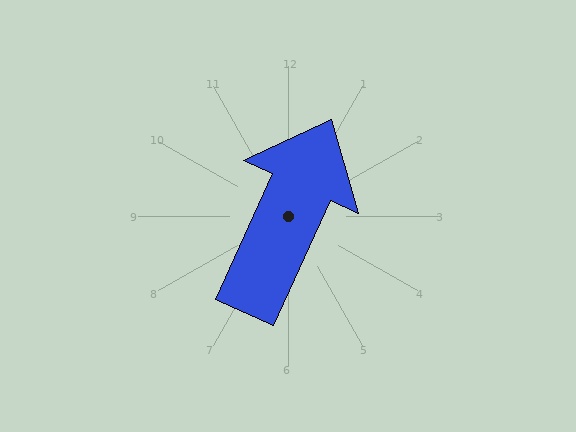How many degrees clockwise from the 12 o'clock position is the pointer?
Approximately 24 degrees.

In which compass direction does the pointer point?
Northeast.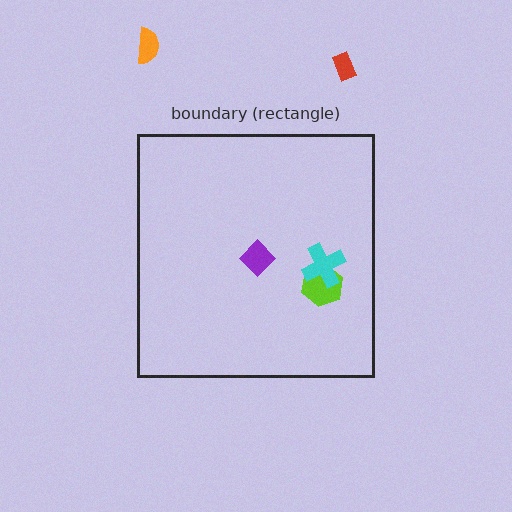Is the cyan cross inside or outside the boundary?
Inside.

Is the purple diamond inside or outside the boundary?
Inside.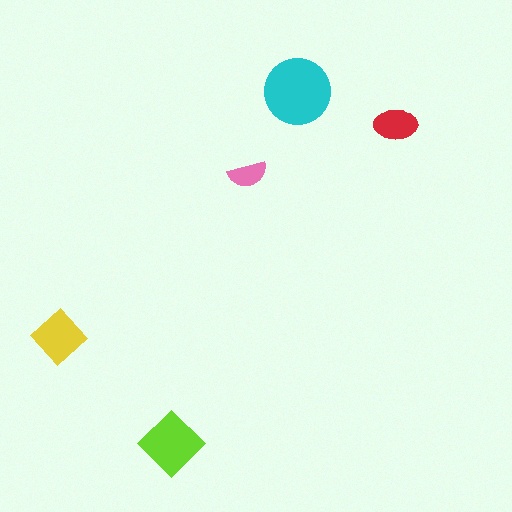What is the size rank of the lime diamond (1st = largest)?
2nd.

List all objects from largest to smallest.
The cyan circle, the lime diamond, the yellow diamond, the red ellipse, the pink semicircle.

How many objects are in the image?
There are 5 objects in the image.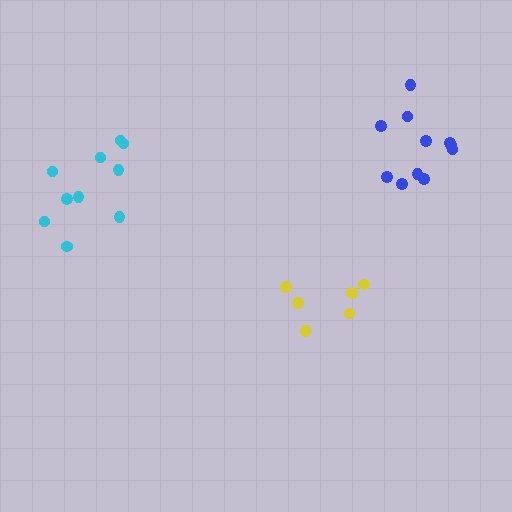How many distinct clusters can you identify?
There are 3 distinct clusters.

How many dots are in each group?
Group 1: 6 dots, Group 2: 11 dots, Group 3: 10 dots (27 total).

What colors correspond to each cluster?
The clusters are colored: yellow, blue, cyan.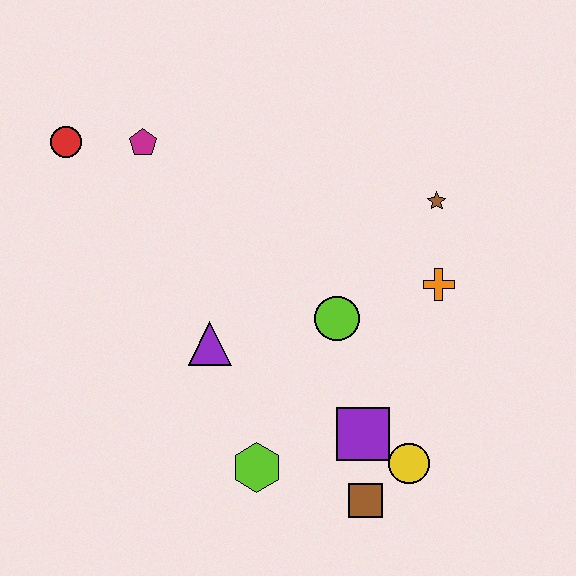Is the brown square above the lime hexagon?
No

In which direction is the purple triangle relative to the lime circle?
The purple triangle is to the left of the lime circle.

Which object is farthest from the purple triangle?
The brown star is farthest from the purple triangle.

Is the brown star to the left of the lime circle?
No